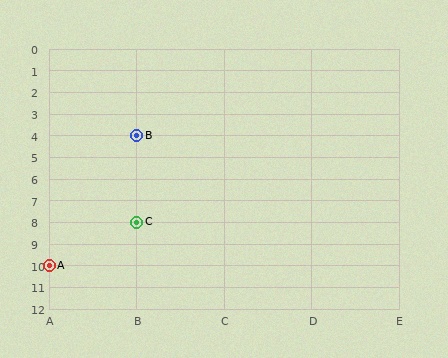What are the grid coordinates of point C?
Point C is at grid coordinates (B, 8).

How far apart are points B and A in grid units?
Points B and A are 1 column and 6 rows apart (about 6.1 grid units diagonally).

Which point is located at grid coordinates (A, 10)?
Point A is at (A, 10).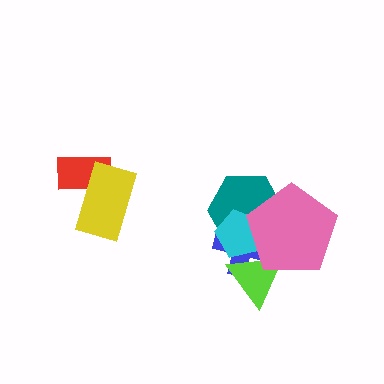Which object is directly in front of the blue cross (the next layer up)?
The teal hexagon is directly in front of the blue cross.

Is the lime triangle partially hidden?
Yes, it is partially covered by another shape.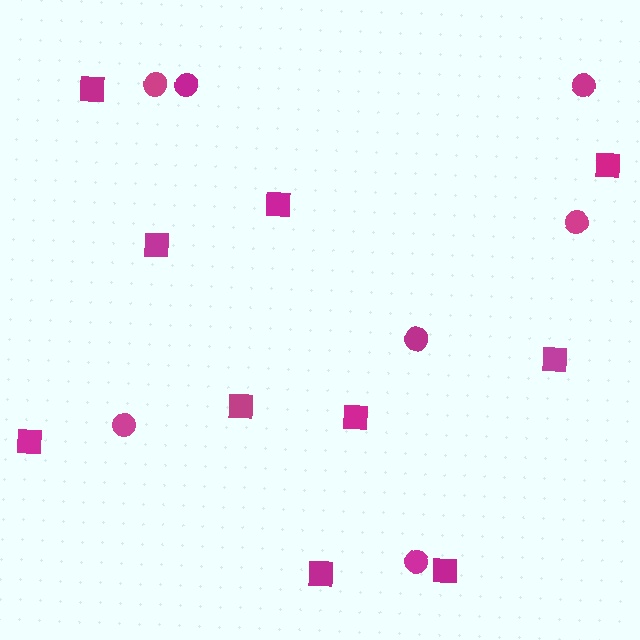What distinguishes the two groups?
There are 2 groups: one group of circles (7) and one group of squares (10).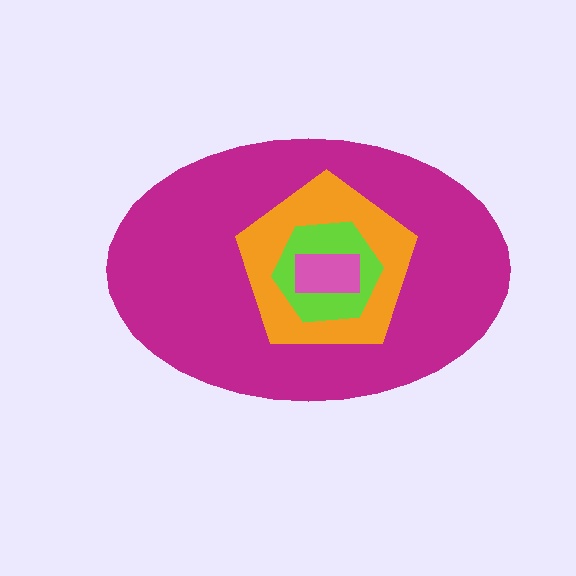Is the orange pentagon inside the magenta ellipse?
Yes.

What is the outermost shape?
The magenta ellipse.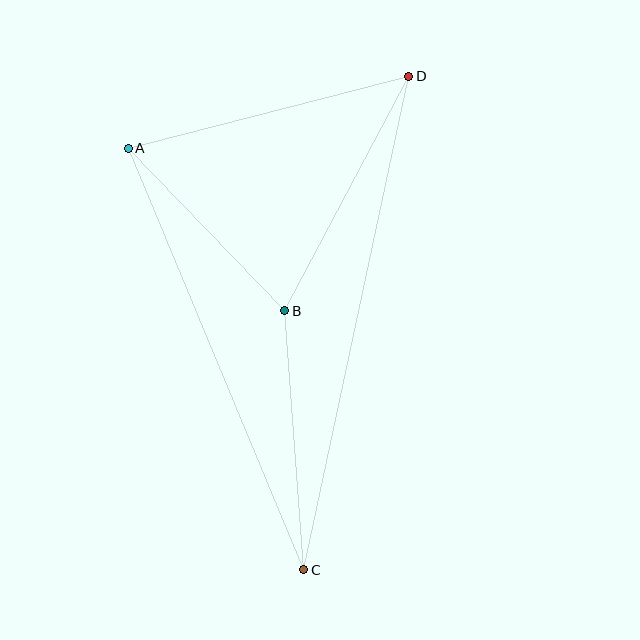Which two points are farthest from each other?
Points C and D are farthest from each other.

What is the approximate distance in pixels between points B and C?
The distance between B and C is approximately 259 pixels.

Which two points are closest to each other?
Points A and B are closest to each other.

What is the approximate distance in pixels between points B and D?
The distance between B and D is approximately 265 pixels.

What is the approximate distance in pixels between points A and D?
The distance between A and D is approximately 289 pixels.